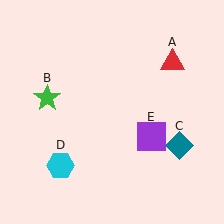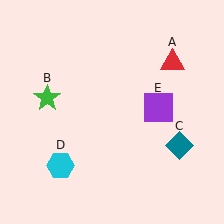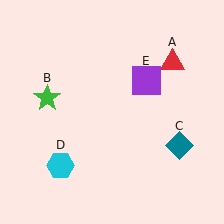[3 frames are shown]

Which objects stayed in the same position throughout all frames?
Red triangle (object A) and green star (object B) and teal diamond (object C) and cyan hexagon (object D) remained stationary.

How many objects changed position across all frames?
1 object changed position: purple square (object E).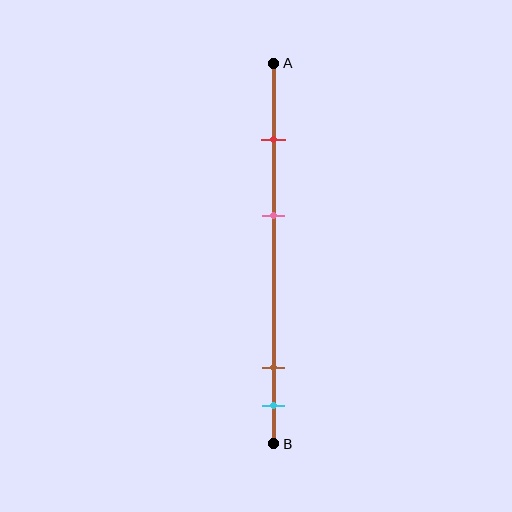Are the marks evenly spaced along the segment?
No, the marks are not evenly spaced.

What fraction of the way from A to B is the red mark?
The red mark is approximately 20% (0.2) of the way from A to B.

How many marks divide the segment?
There are 4 marks dividing the segment.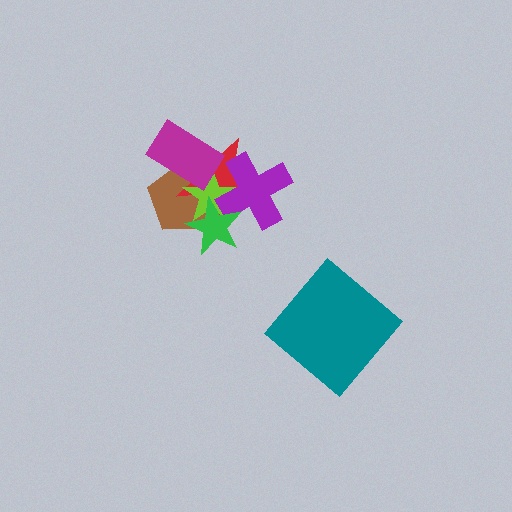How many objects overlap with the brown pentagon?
4 objects overlap with the brown pentagon.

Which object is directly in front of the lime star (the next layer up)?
The purple cross is directly in front of the lime star.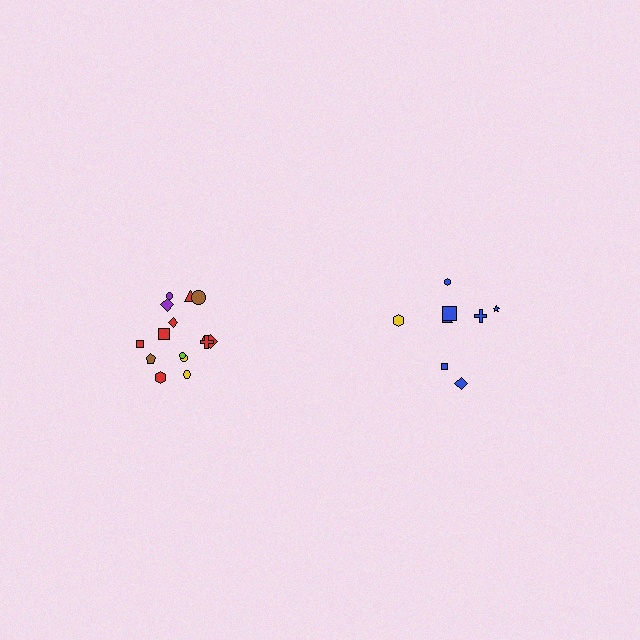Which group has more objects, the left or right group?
The left group.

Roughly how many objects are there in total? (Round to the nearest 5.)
Roughly 25 objects in total.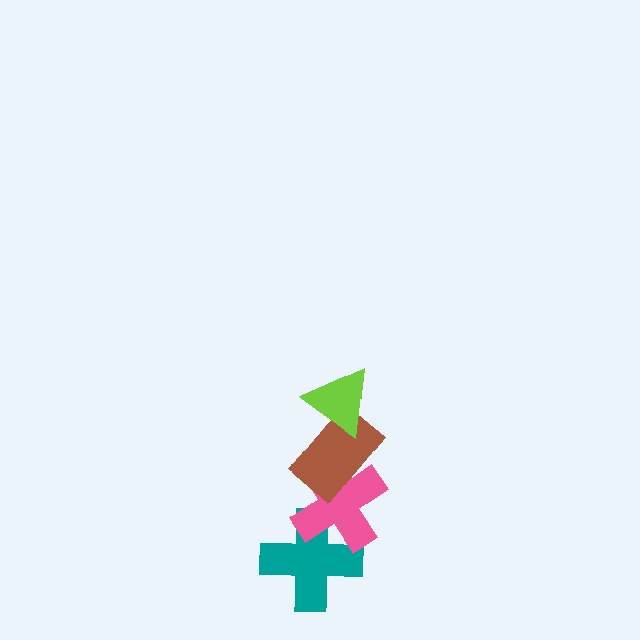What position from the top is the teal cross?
The teal cross is 4th from the top.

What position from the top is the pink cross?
The pink cross is 3rd from the top.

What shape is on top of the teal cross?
The pink cross is on top of the teal cross.